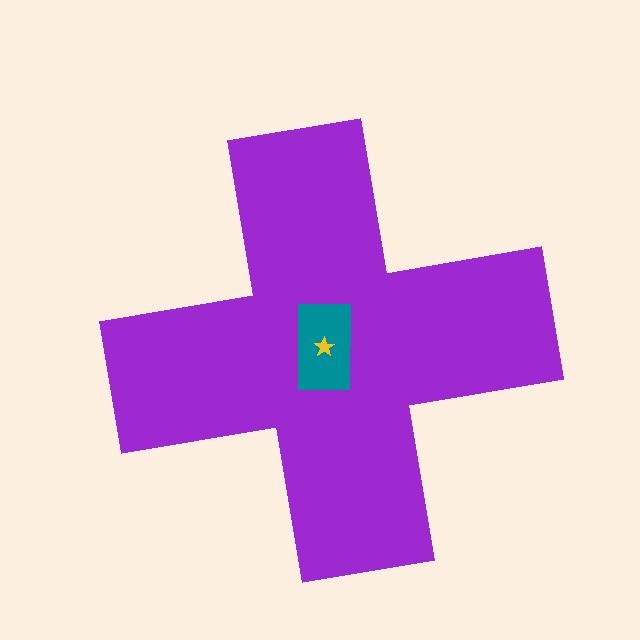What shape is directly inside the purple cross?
The teal rectangle.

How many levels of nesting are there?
3.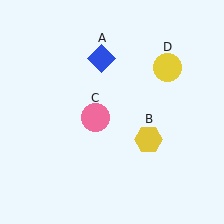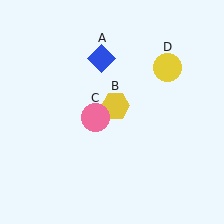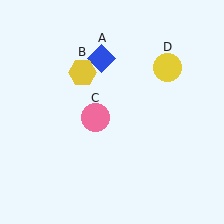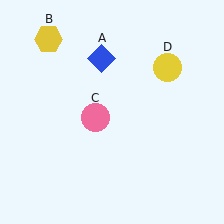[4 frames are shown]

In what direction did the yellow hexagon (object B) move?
The yellow hexagon (object B) moved up and to the left.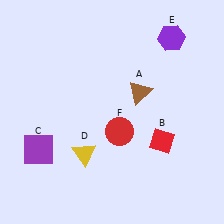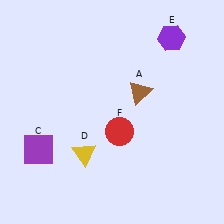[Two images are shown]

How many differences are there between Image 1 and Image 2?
There is 1 difference between the two images.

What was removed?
The red diamond (B) was removed in Image 2.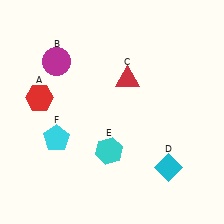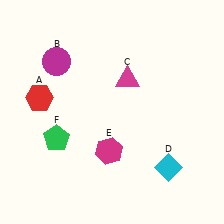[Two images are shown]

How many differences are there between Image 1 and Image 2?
There are 3 differences between the two images.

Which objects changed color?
C changed from red to magenta. E changed from cyan to magenta. F changed from cyan to green.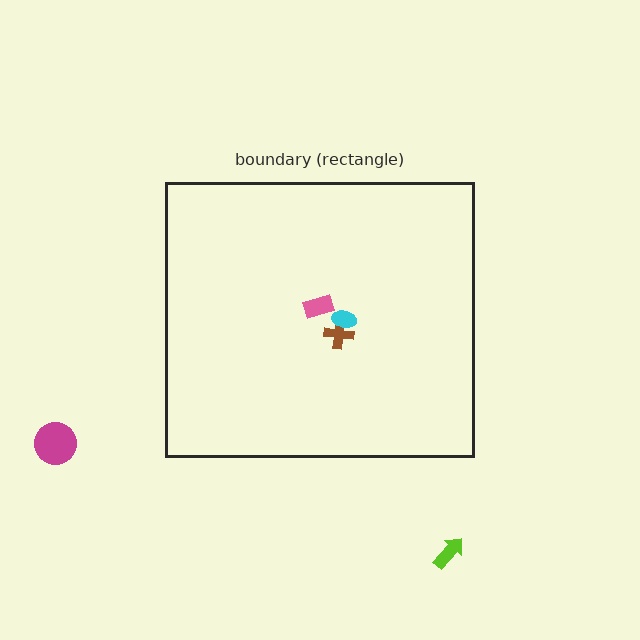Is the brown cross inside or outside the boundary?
Inside.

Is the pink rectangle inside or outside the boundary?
Inside.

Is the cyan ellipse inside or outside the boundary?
Inside.